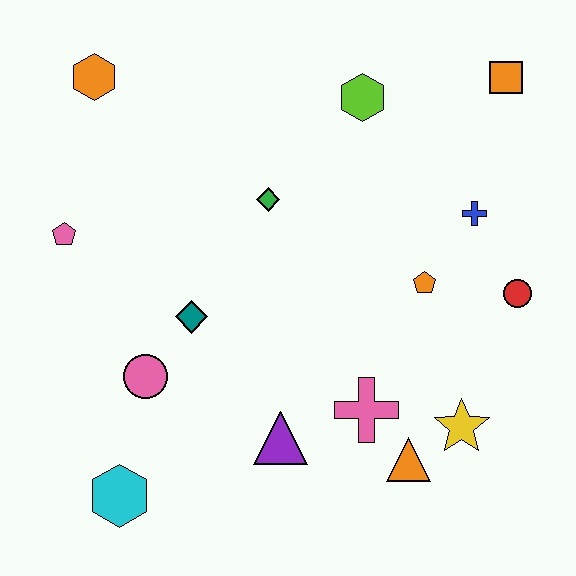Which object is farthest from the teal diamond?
The orange square is farthest from the teal diamond.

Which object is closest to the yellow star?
The orange triangle is closest to the yellow star.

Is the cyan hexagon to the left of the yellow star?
Yes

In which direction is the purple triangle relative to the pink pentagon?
The purple triangle is to the right of the pink pentagon.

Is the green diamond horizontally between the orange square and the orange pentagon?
No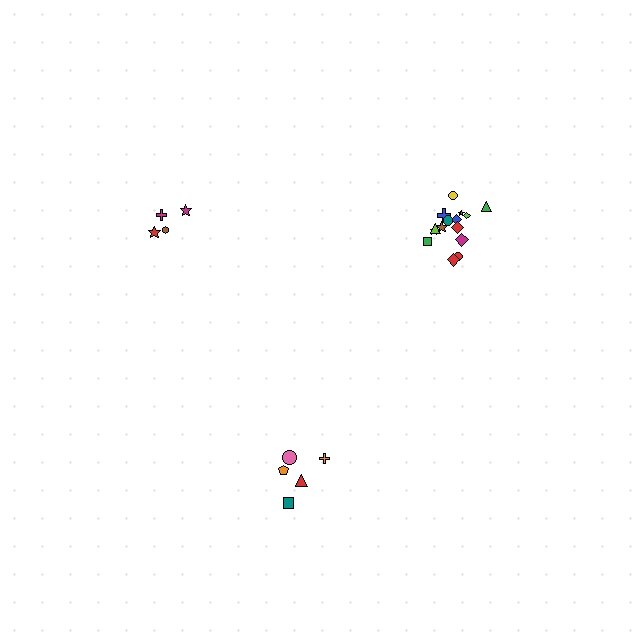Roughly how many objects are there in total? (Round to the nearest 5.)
Roughly 25 objects in total.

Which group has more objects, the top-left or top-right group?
The top-right group.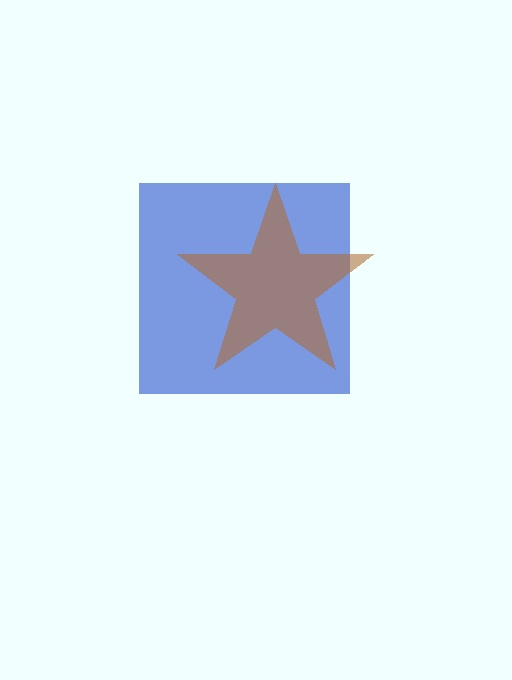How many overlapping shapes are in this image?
There are 2 overlapping shapes in the image.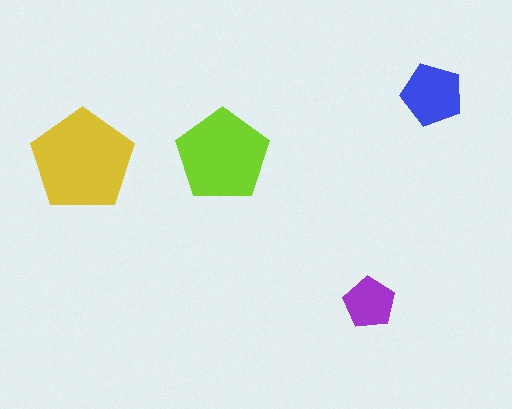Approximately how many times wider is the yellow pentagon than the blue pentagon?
About 1.5 times wider.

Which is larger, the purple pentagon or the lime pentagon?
The lime one.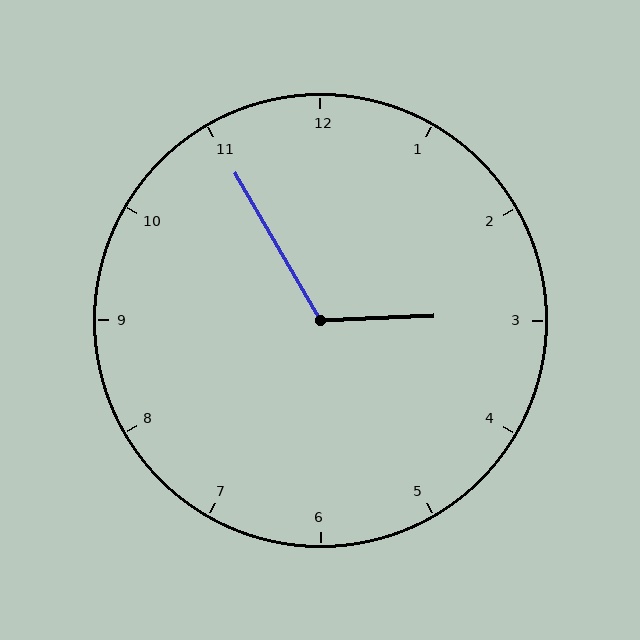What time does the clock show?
2:55.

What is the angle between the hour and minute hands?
Approximately 118 degrees.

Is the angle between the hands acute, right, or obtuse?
It is obtuse.